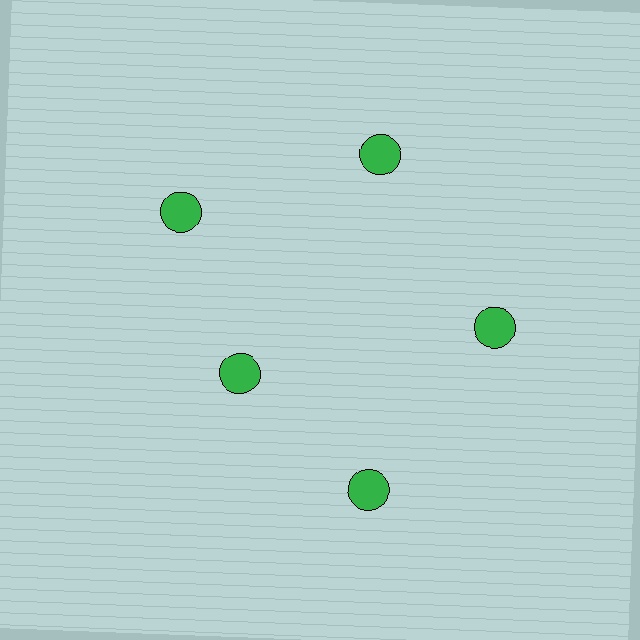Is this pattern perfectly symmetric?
No. The 5 green circles are arranged in a ring, but one element near the 8 o'clock position is pulled inward toward the center, breaking the 5-fold rotational symmetry.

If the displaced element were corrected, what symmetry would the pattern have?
It would have 5-fold rotational symmetry — the pattern would map onto itself every 72 degrees.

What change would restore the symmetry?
The symmetry would be restored by moving it outward, back onto the ring so that all 5 circles sit at equal angles and equal distance from the center.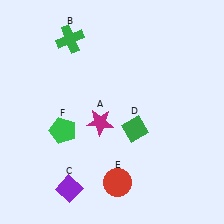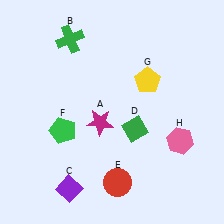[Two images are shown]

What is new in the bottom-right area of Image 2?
A pink hexagon (H) was added in the bottom-right area of Image 2.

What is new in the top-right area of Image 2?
A yellow pentagon (G) was added in the top-right area of Image 2.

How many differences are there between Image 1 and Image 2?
There are 2 differences between the two images.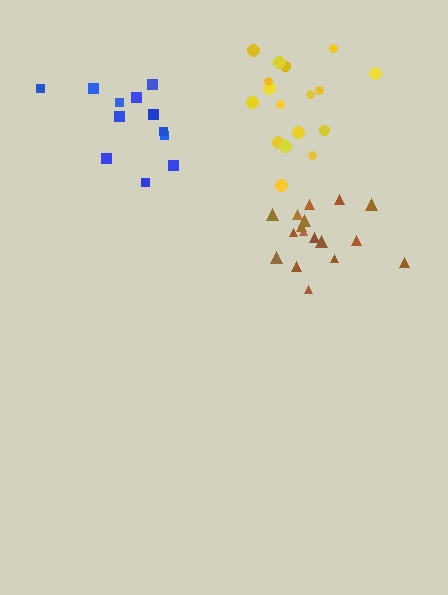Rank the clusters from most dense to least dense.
brown, blue, yellow.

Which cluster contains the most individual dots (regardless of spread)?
Brown (17).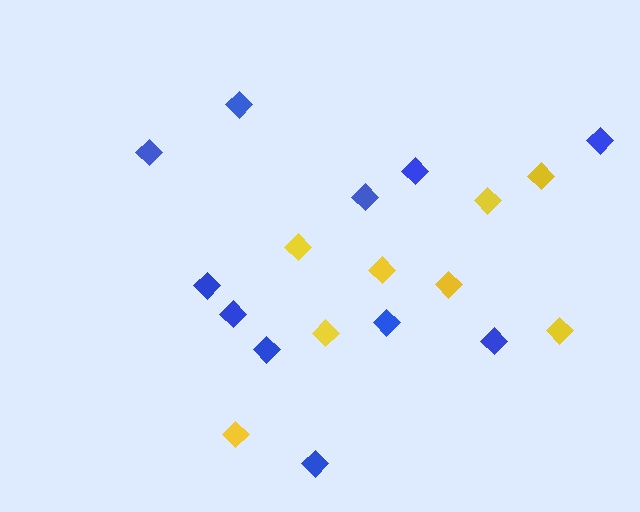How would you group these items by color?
There are 2 groups: one group of yellow diamonds (8) and one group of blue diamonds (11).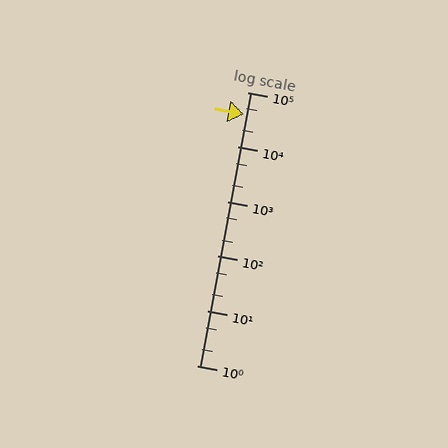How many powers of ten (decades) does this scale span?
The scale spans 5 decades, from 1 to 100000.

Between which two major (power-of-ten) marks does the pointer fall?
The pointer is between 10000 and 100000.